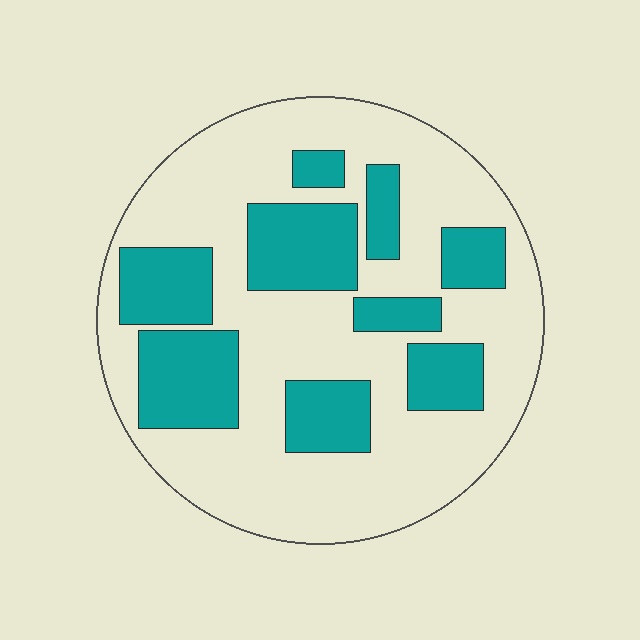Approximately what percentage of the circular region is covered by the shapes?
Approximately 30%.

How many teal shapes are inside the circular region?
9.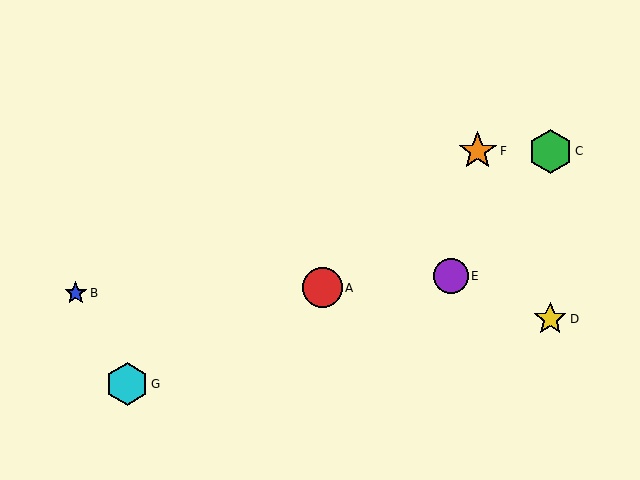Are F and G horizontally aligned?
No, F is at y≈151 and G is at y≈384.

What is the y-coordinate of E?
Object E is at y≈276.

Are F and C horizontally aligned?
Yes, both are at y≈151.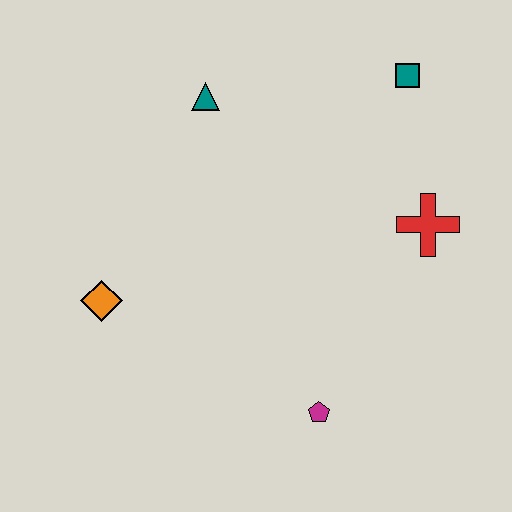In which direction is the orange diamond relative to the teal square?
The orange diamond is to the left of the teal square.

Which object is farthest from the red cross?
The orange diamond is farthest from the red cross.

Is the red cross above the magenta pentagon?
Yes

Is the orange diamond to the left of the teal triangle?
Yes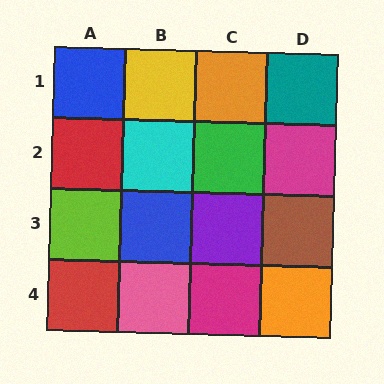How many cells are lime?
1 cell is lime.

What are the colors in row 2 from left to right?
Red, cyan, green, magenta.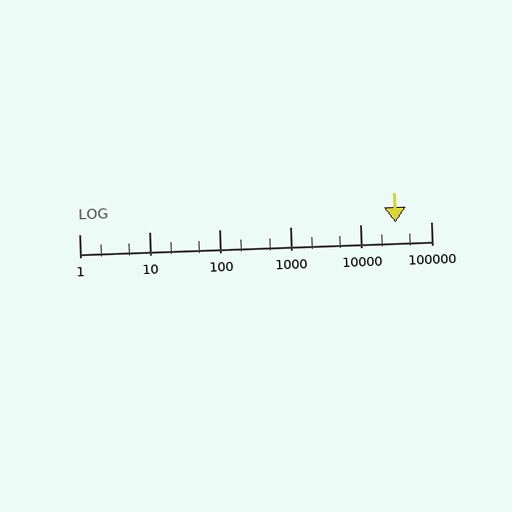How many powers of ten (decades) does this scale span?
The scale spans 5 decades, from 1 to 100000.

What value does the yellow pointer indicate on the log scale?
The pointer indicates approximately 31000.